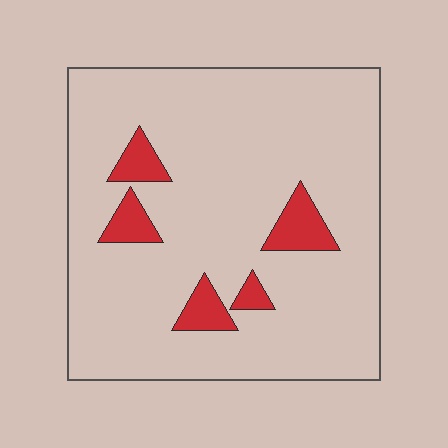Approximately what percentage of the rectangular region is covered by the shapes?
Approximately 10%.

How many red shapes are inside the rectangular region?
5.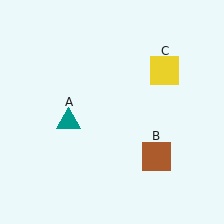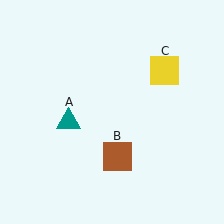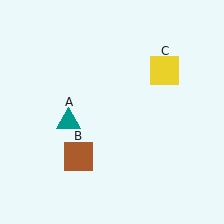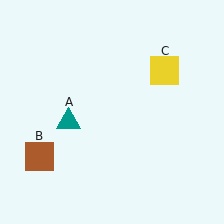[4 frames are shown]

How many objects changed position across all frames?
1 object changed position: brown square (object B).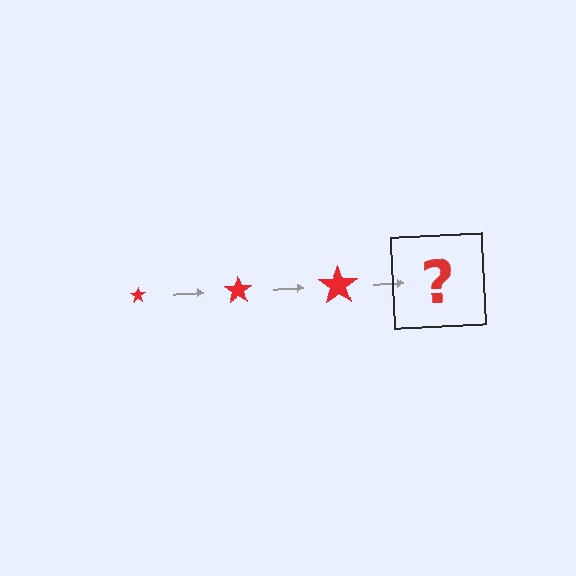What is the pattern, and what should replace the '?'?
The pattern is that the star gets progressively larger each step. The '?' should be a red star, larger than the previous one.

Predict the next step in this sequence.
The next step is a red star, larger than the previous one.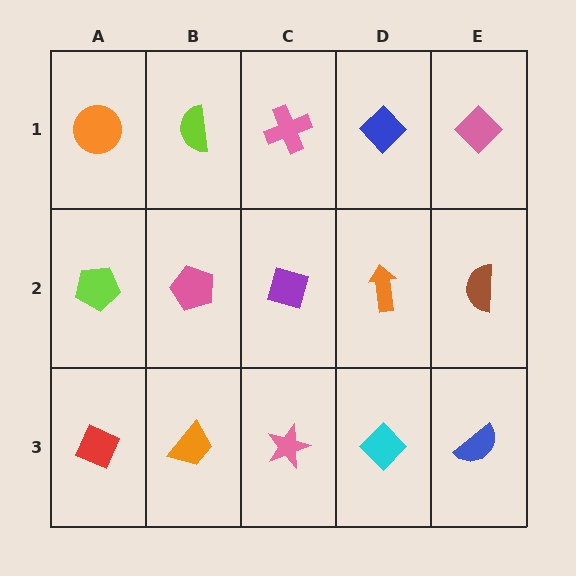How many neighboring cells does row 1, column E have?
2.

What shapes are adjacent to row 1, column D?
An orange arrow (row 2, column D), a pink cross (row 1, column C), a pink diamond (row 1, column E).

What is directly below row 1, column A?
A lime pentagon.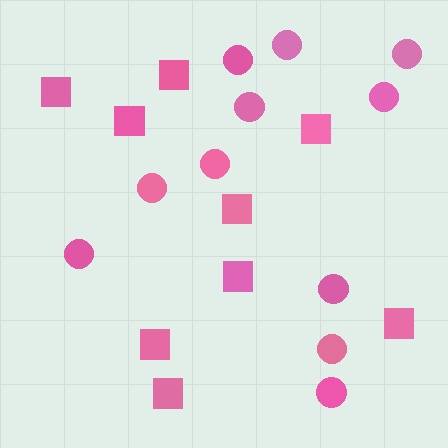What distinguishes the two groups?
There are 2 groups: one group of squares (9) and one group of circles (11).